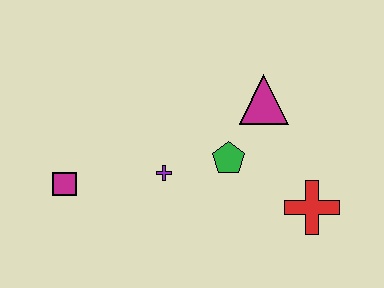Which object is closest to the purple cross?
The green pentagon is closest to the purple cross.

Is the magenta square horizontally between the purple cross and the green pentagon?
No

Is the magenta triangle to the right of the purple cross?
Yes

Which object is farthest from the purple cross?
The red cross is farthest from the purple cross.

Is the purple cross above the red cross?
Yes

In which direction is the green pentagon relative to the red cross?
The green pentagon is to the left of the red cross.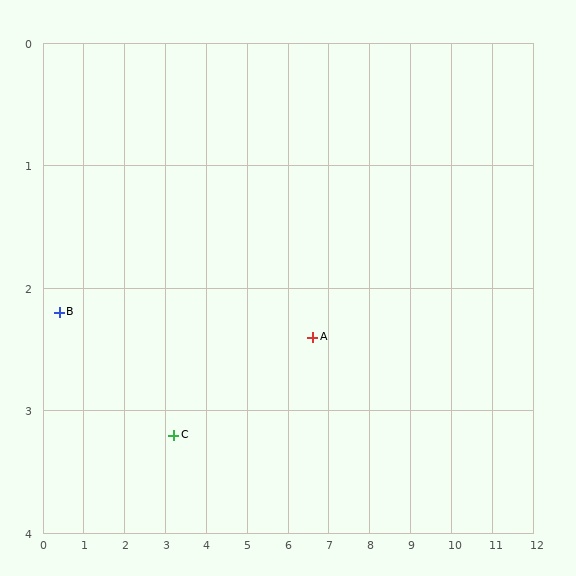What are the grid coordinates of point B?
Point B is at approximately (0.4, 2.2).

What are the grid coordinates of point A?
Point A is at approximately (6.6, 2.4).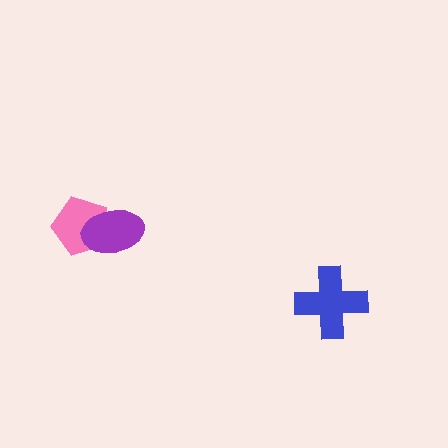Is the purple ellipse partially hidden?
No, no other shape covers it.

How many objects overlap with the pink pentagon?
1 object overlaps with the pink pentagon.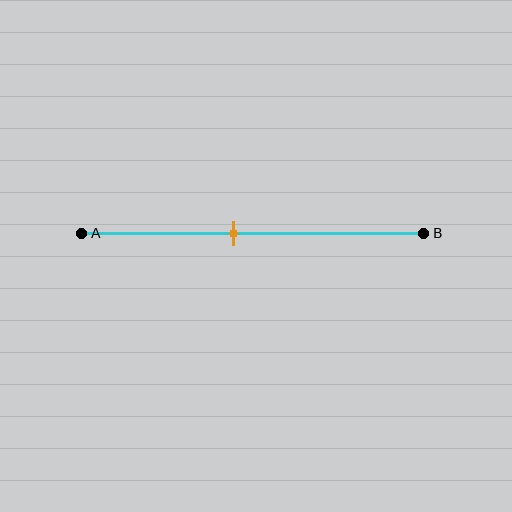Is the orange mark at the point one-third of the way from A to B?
No, the mark is at about 45% from A, not at the 33% one-third point.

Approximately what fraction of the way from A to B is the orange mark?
The orange mark is approximately 45% of the way from A to B.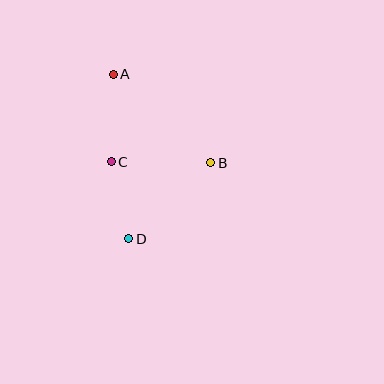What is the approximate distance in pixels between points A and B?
The distance between A and B is approximately 132 pixels.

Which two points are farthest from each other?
Points A and D are farthest from each other.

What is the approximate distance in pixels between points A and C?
The distance between A and C is approximately 87 pixels.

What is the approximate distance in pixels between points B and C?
The distance between B and C is approximately 99 pixels.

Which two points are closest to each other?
Points C and D are closest to each other.